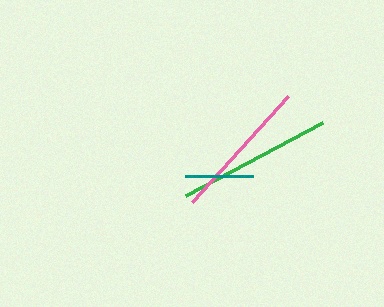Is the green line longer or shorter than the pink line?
The green line is longer than the pink line.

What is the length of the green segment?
The green segment is approximately 156 pixels long.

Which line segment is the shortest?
The teal line is the shortest at approximately 68 pixels.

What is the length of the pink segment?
The pink segment is approximately 143 pixels long.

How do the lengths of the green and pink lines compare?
The green and pink lines are approximately the same length.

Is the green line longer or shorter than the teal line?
The green line is longer than the teal line.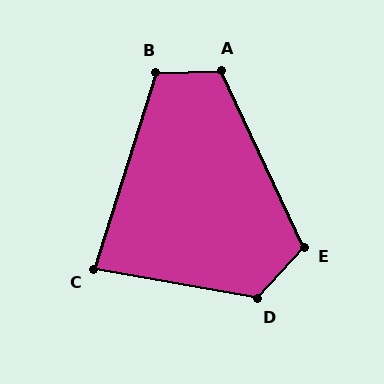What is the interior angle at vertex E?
Approximately 113 degrees (obtuse).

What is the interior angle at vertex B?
Approximately 109 degrees (obtuse).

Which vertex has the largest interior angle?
D, at approximately 122 degrees.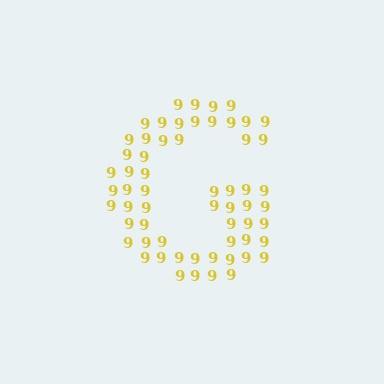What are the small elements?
The small elements are digit 9's.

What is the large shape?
The large shape is the letter G.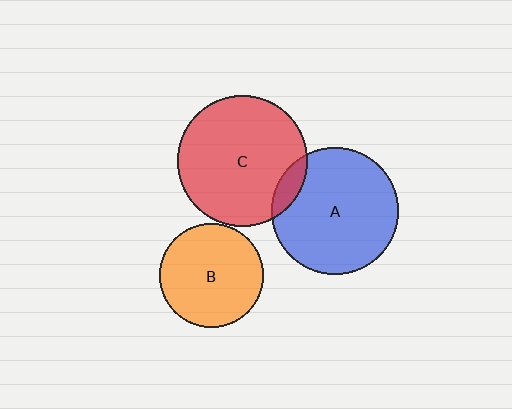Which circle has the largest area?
Circle C (red).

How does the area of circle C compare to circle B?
Approximately 1.6 times.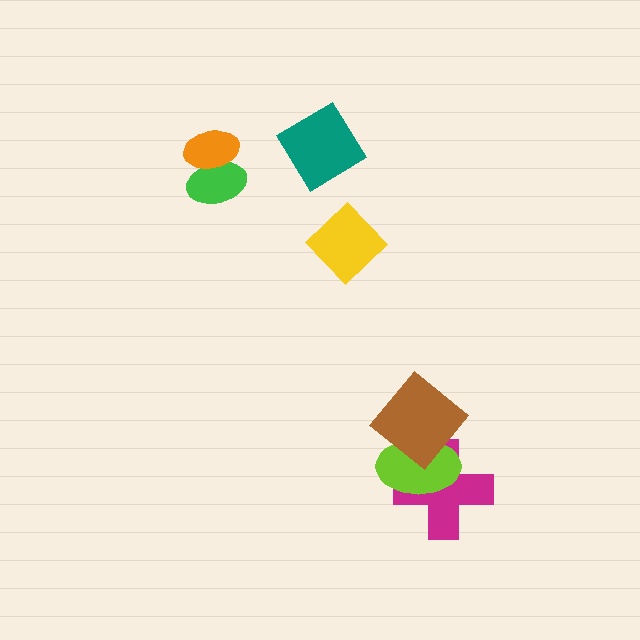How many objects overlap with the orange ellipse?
1 object overlaps with the orange ellipse.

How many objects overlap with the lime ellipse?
2 objects overlap with the lime ellipse.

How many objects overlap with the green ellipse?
1 object overlaps with the green ellipse.